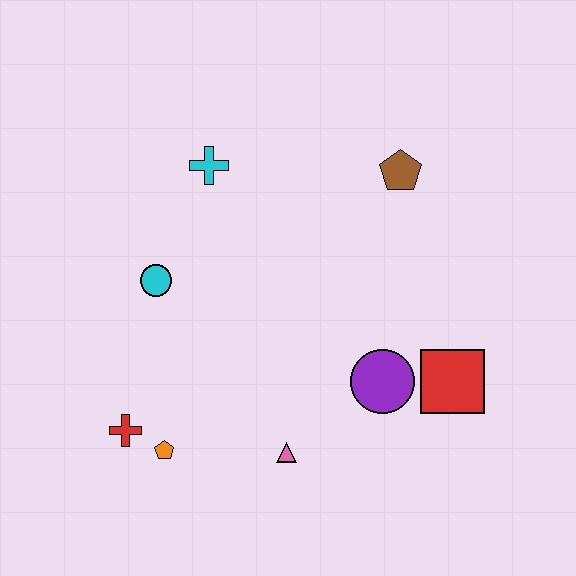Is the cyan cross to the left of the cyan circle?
No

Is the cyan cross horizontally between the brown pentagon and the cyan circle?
Yes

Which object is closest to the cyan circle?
The cyan cross is closest to the cyan circle.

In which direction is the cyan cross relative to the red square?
The cyan cross is to the left of the red square.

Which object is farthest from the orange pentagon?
The brown pentagon is farthest from the orange pentagon.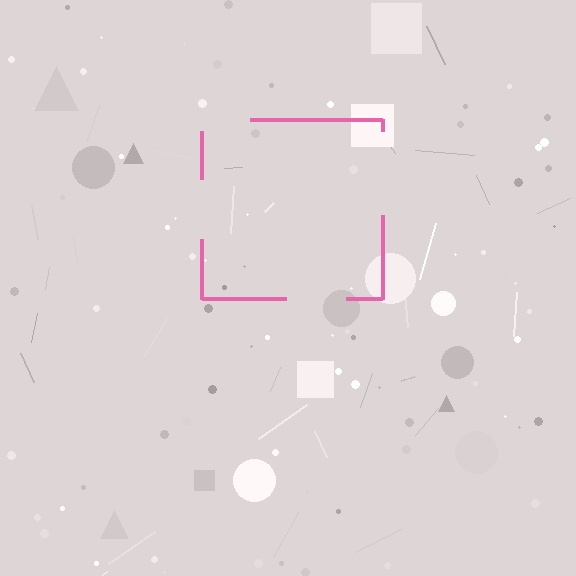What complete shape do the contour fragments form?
The contour fragments form a square.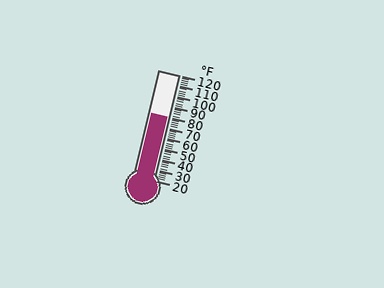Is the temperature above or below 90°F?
The temperature is below 90°F.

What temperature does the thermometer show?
The thermometer shows approximately 80°F.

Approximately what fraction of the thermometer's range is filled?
The thermometer is filled to approximately 60% of its range.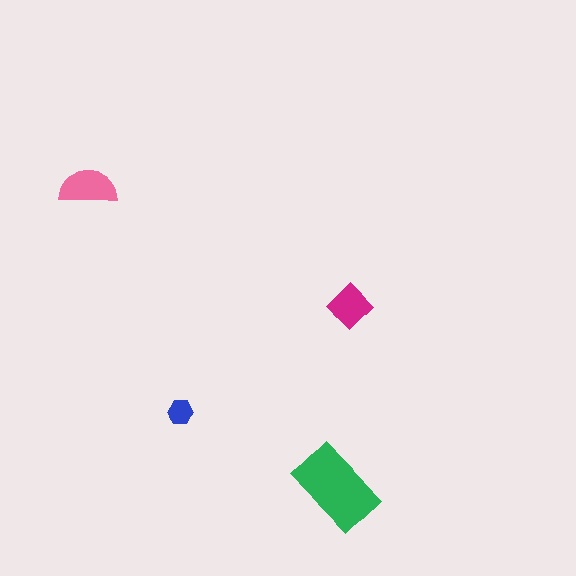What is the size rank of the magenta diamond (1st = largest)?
3rd.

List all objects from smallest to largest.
The blue hexagon, the magenta diamond, the pink semicircle, the green rectangle.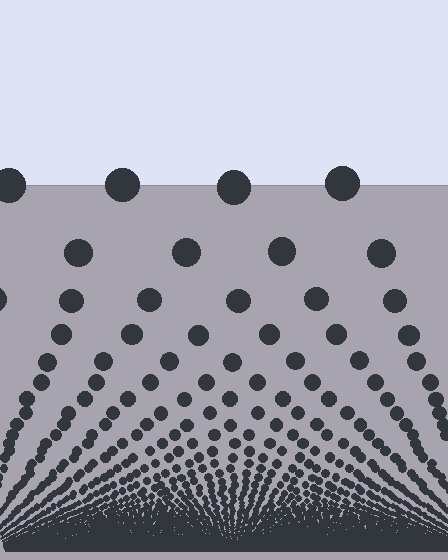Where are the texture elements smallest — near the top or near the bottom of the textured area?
Near the bottom.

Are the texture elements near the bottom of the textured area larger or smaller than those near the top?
Smaller. The gradient is inverted — elements near the bottom are smaller and denser.